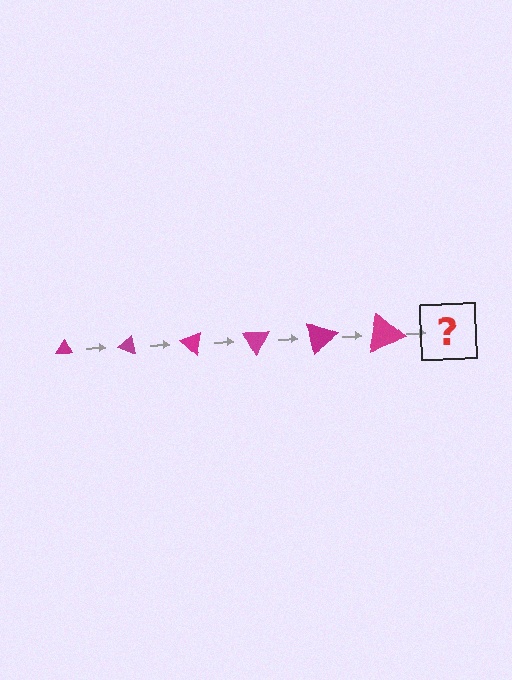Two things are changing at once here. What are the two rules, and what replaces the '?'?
The two rules are that the triangle grows larger each step and it rotates 20 degrees each step. The '?' should be a triangle, larger than the previous one and rotated 120 degrees from the start.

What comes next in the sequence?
The next element should be a triangle, larger than the previous one and rotated 120 degrees from the start.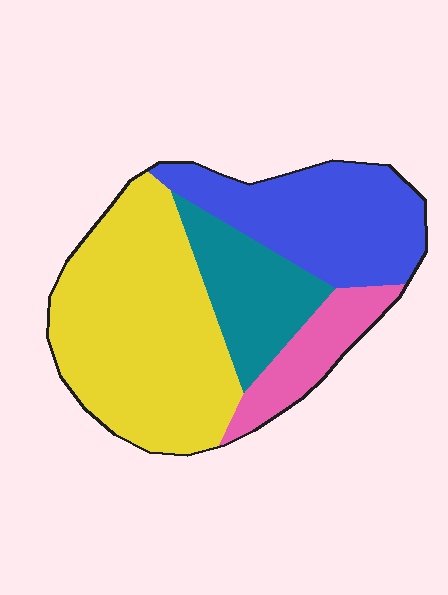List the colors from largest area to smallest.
From largest to smallest: yellow, blue, teal, pink.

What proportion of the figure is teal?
Teal takes up about one sixth (1/6) of the figure.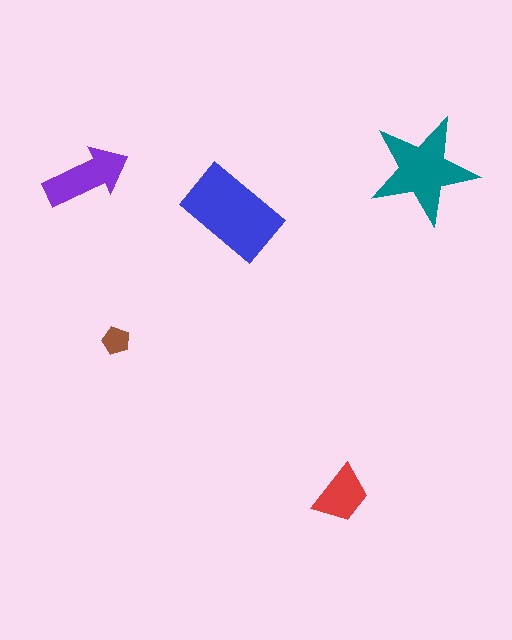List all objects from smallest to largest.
The brown pentagon, the red trapezoid, the purple arrow, the teal star, the blue rectangle.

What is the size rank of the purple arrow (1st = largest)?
3rd.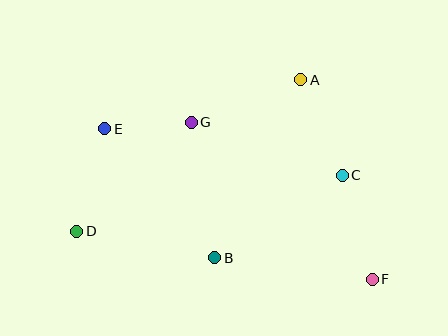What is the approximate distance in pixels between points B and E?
The distance between B and E is approximately 169 pixels.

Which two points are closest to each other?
Points E and G are closest to each other.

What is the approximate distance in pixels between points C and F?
The distance between C and F is approximately 108 pixels.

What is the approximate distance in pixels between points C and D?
The distance between C and D is approximately 271 pixels.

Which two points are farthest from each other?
Points E and F are farthest from each other.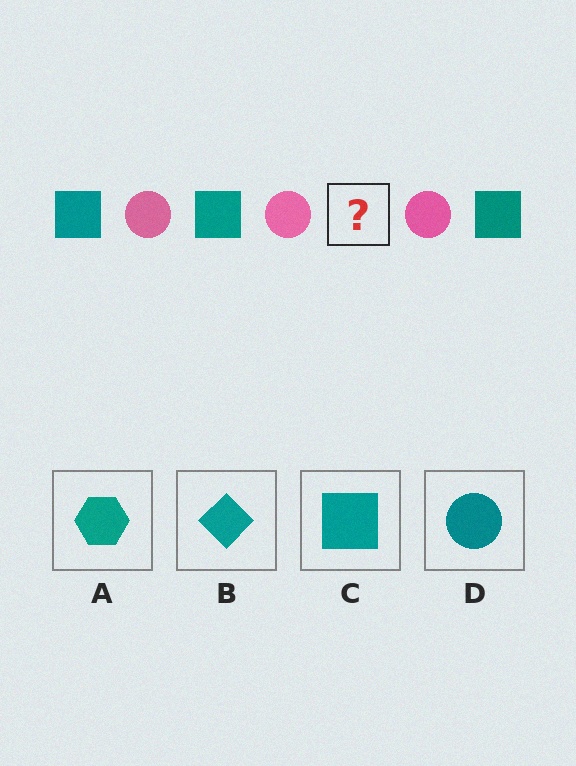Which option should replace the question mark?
Option C.